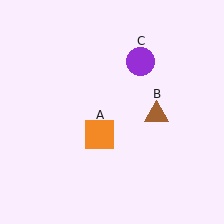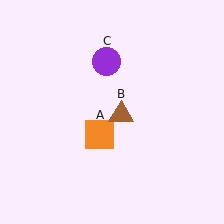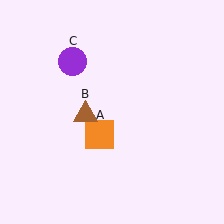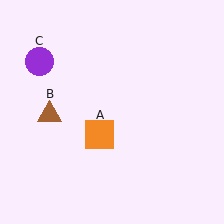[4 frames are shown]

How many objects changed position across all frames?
2 objects changed position: brown triangle (object B), purple circle (object C).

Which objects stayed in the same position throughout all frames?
Orange square (object A) remained stationary.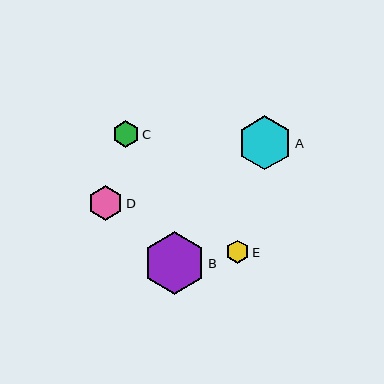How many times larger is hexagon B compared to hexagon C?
Hexagon B is approximately 2.3 times the size of hexagon C.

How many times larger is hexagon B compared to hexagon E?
Hexagon B is approximately 2.7 times the size of hexagon E.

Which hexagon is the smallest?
Hexagon E is the smallest with a size of approximately 23 pixels.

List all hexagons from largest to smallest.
From largest to smallest: B, A, D, C, E.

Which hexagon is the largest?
Hexagon B is the largest with a size of approximately 62 pixels.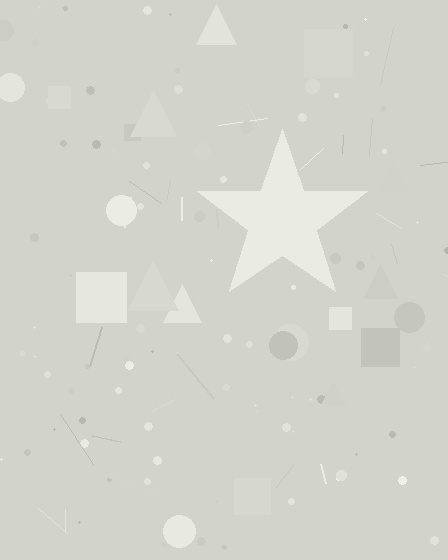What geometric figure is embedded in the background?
A star is embedded in the background.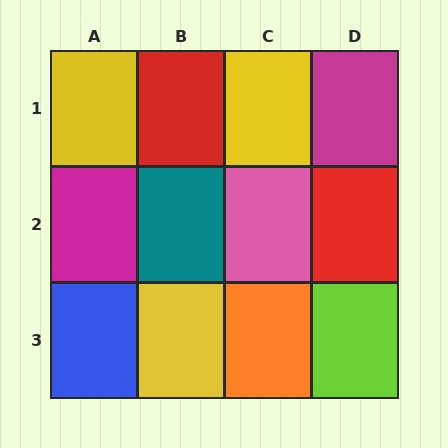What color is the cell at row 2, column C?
Pink.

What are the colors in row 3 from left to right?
Blue, yellow, orange, lime.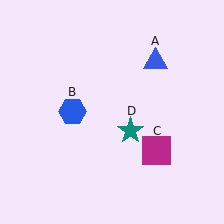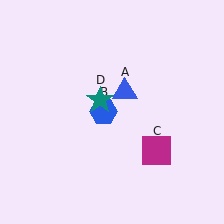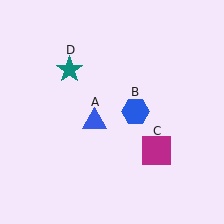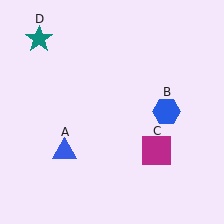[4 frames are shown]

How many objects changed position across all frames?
3 objects changed position: blue triangle (object A), blue hexagon (object B), teal star (object D).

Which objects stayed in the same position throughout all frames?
Magenta square (object C) remained stationary.